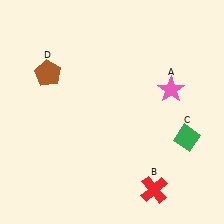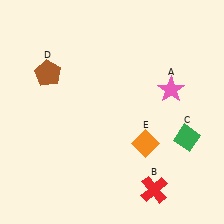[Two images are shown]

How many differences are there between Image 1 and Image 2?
There is 1 difference between the two images.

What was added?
An orange diamond (E) was added in Image 2.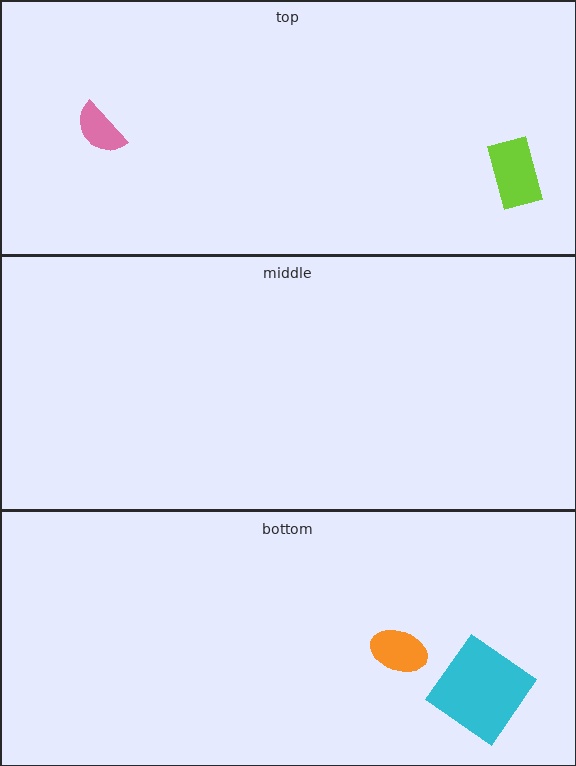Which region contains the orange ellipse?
The bottom region.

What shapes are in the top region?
The lime rectangle, the pink semicircle.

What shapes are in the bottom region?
The orange ellipse, the cyan diamond.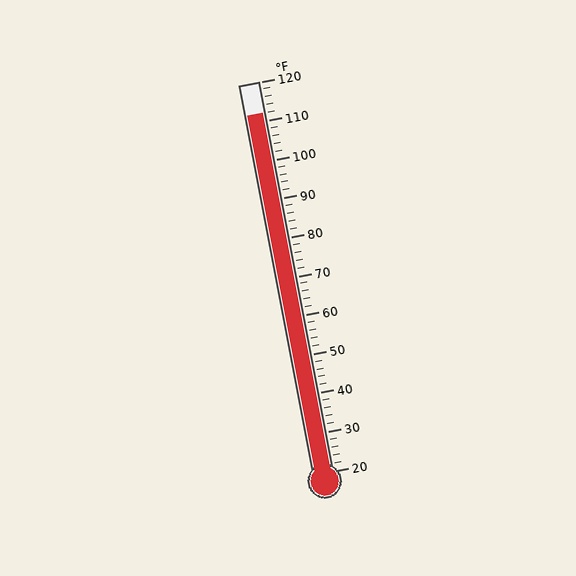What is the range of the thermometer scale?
The thermometer scale ranges from 20°F to 120°F.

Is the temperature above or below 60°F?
The temperature is above 60°F.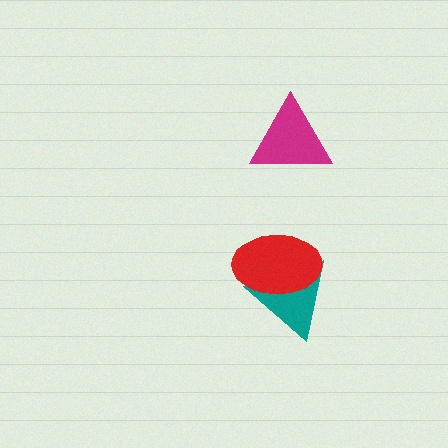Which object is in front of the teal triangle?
The red ellipse is in front of the teal triangle.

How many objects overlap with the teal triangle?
1 object overlaps with the teal triangle.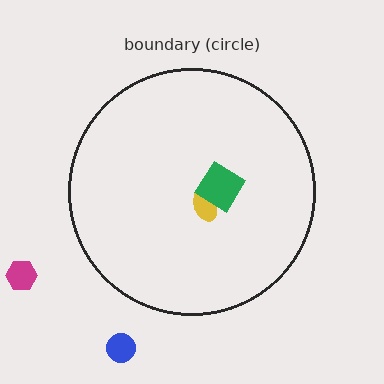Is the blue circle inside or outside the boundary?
Outside.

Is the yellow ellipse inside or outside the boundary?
Inside.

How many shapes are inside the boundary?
2 inside, 2 outside.